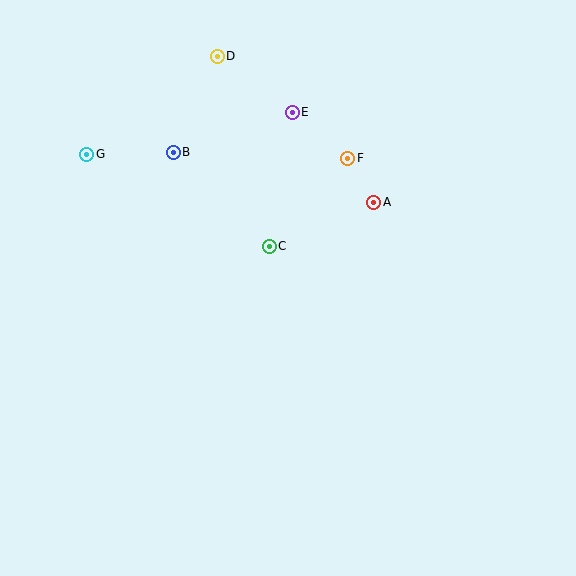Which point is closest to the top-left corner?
Point G is closest to the top-left corner.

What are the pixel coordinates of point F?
Point F is at (348, 158).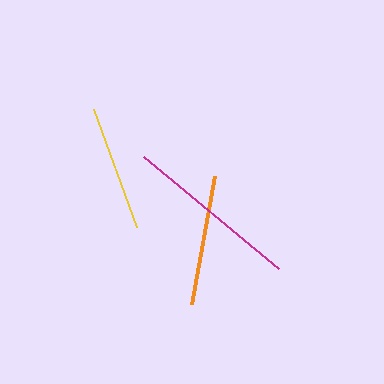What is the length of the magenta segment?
The magenta segment is approximately 175 pixels long.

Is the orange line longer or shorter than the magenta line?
The magenta line is longer than the orange line.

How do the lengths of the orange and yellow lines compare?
The orange and yellow lines are approximately the same length.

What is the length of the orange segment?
The orange segment is approximately 130 pixels long.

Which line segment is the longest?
The magenta line is the longest at approximately 175 pixels.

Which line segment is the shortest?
The yellow line is the shortest at approximately 126 pixels.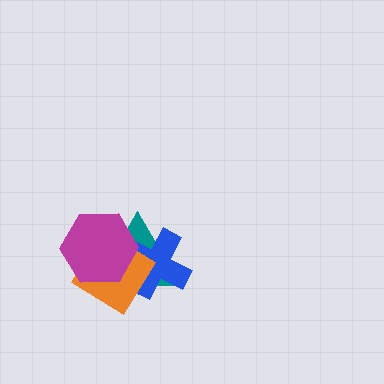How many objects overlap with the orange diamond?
3 objects overlap with the orange diamond.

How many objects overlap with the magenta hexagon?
3 objects overlap with the magenta hexagon.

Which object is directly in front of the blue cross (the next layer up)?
The orange diamond is directly in front of the blue cross.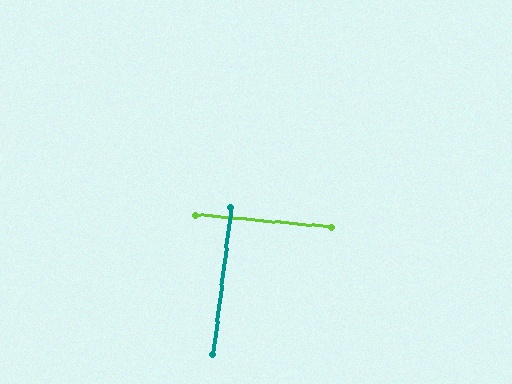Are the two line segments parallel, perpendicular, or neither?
Perpendicular — they meet at approximately 88°.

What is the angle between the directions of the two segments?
Approximately 88 degrees.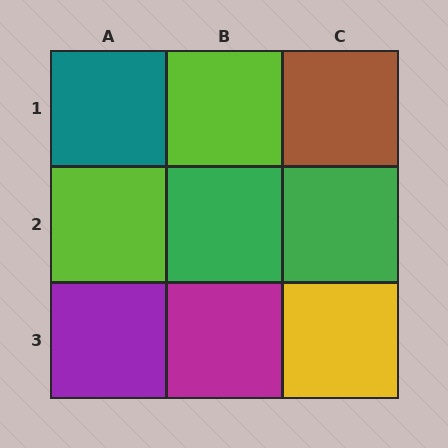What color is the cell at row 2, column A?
Lime.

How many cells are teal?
1 cell is teal.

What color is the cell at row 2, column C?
Green.